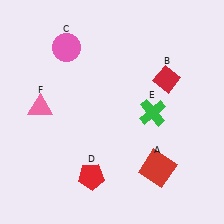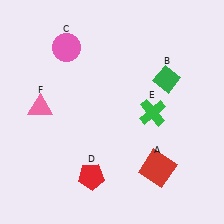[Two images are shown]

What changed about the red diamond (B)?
In Image 1, B is red. In Image 2, it changed to green.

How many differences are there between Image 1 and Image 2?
There is 1 difference between the two images.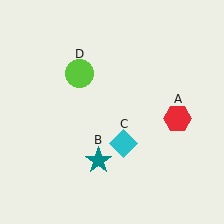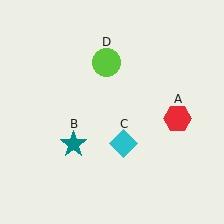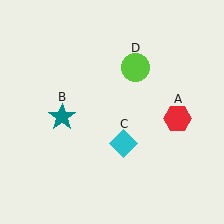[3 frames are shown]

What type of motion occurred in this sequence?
The teal star (object B), lime circle (object D) rotated clockwise around the center of the scene.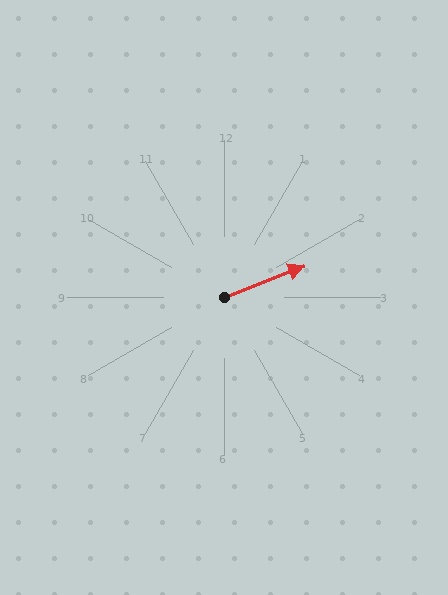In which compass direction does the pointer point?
East.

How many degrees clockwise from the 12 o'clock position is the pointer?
Approximately 68 degrees.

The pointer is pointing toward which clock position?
Roughly 2 o'clock.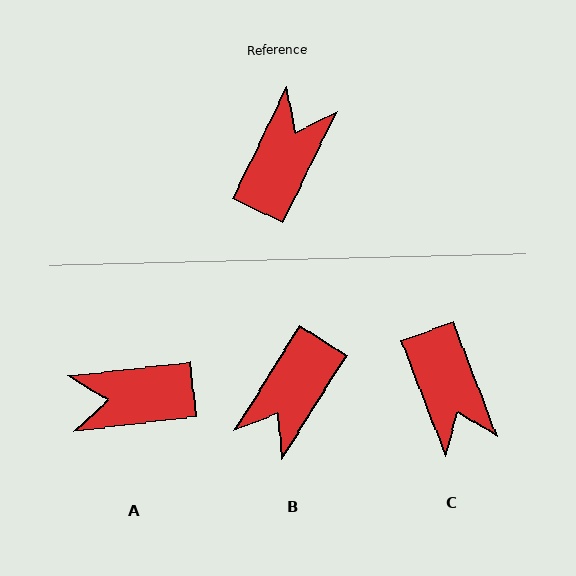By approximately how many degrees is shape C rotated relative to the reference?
Approximately 133 degrees clockwise.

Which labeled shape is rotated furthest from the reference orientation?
B, about 174 degrees away.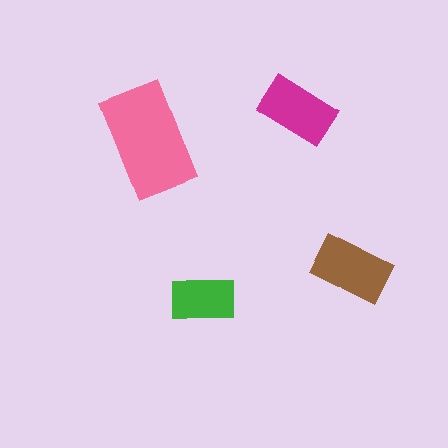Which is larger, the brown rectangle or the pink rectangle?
The pink one.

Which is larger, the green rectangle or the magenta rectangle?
The magenta one.